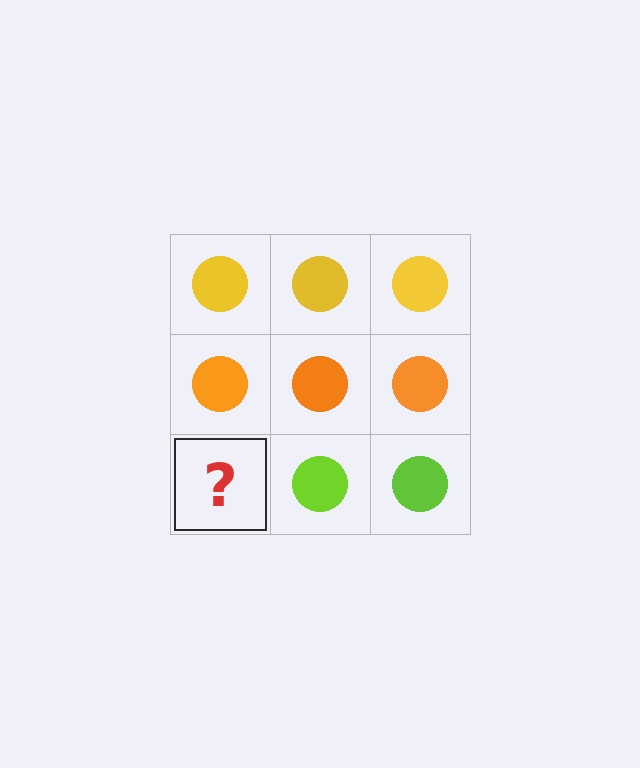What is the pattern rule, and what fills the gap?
The rule is that each row has a consistent color. The gap should be filled with a lime circle.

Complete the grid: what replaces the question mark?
The question mark should be replaced with a lime circle.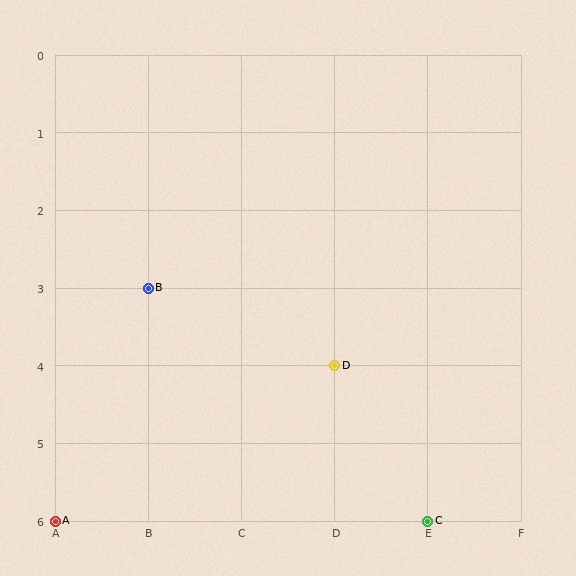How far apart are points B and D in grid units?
Points B and D are 2 columns and 1 row apart (about 2.2 grid units diagonally).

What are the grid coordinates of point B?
Point B is at grid coordinates (B, 3).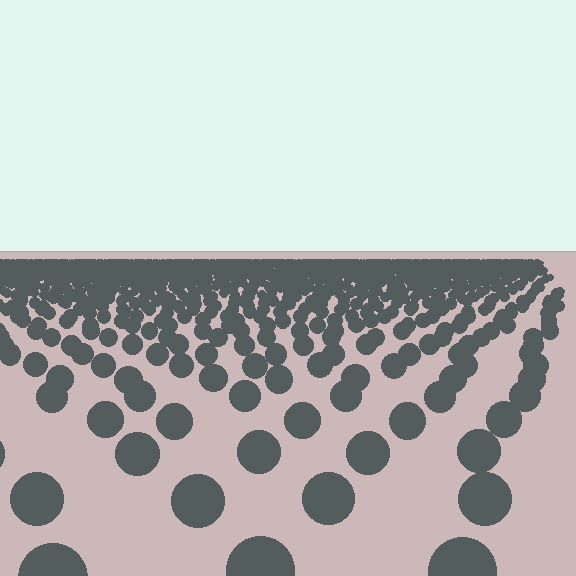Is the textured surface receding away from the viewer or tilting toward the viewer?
The surface is receding away from the viewer. Texture elements get smaller and denser toward the top.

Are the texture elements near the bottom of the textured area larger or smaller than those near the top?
Larger. Near the bottom, elements are closer to the viewer and appear at a bigger on-screen size.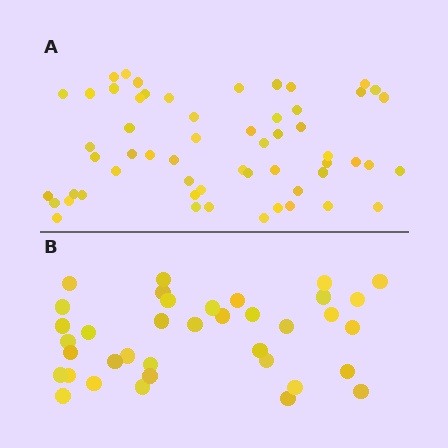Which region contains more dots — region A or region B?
Region A (the top region) has more dots.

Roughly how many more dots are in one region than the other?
Region A has approximately 20 more dots than region B.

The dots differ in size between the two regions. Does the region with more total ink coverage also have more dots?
No. Region B has more total ink coverage because its dots are larger, but region A actually contains more individual dots. Total area can be misleading — the number of items is what matters here.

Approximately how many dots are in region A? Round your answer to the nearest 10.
About 60 dots. (The exact count is 57, which rounds to 60.)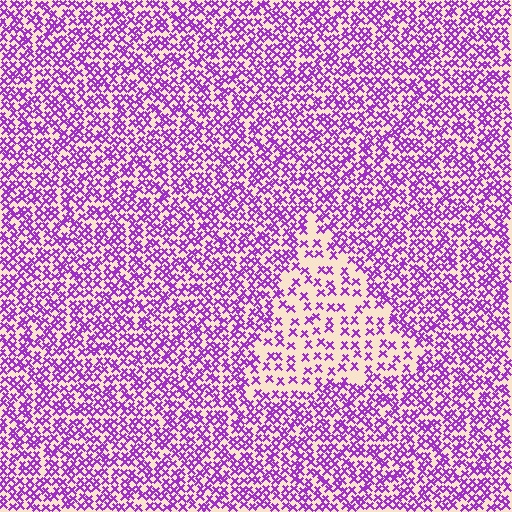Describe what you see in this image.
The image contains small purple elements arranged at two different densities. A triangle-shaped region is visible where the elements are less densely packed than the surrounding area.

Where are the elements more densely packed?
The elements are more densely packed outside the triangle boundary.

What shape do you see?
I see a triangle.